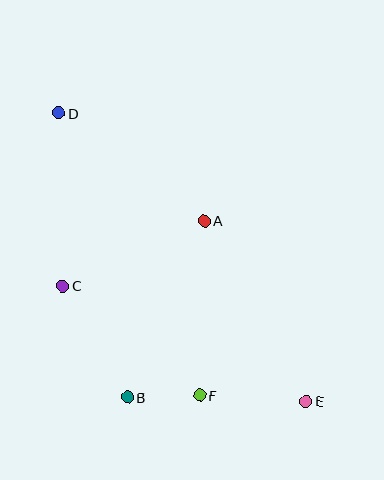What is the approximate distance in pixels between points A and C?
The distance between A and C is approximately 156 pixels.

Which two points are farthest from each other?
Points D and E are farthest from each other.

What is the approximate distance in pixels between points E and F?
The distance between E and F is approximately 107 pixels.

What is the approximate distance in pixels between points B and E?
The distance between B and E is approximately 178 pixels.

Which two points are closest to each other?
Points B and F are closest to each other.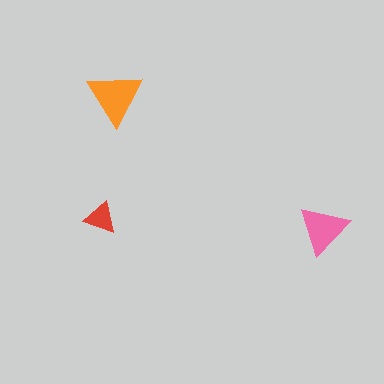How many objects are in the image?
There are 3 objects in the image.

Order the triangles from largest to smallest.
the orange one, the pink one, the red one.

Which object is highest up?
The orange triangle is topmost.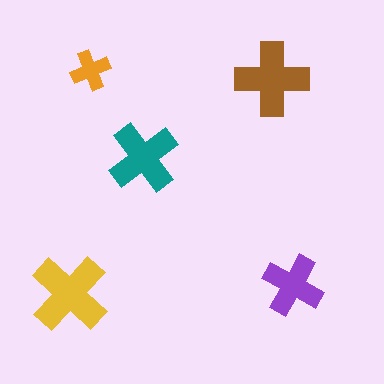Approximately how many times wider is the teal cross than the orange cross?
About 2 times wider.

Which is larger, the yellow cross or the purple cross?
The yellow one.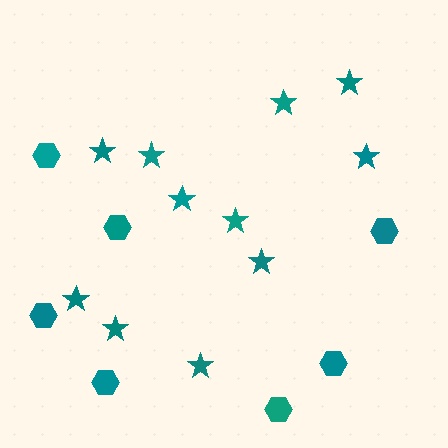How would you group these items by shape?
There are 2 groups: one group of stars (11) and one group of hexagons (7).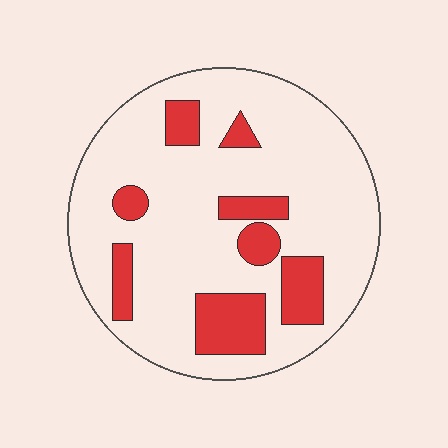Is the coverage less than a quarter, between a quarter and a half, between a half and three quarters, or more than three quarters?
Less than a quarter.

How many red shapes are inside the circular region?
8.